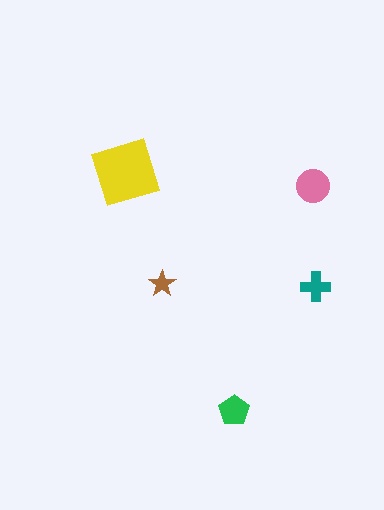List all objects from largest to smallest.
The yellow diamond, the pink circle, the green pentagon, the teal cross, the brown star.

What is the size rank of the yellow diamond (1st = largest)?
1st.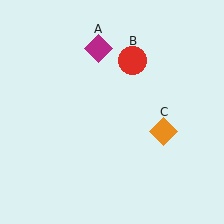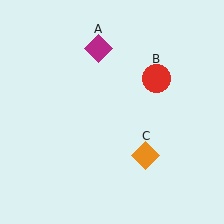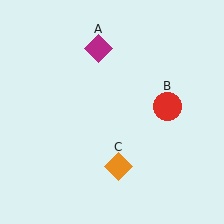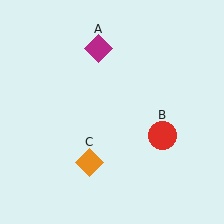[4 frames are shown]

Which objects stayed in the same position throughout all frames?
Magenta diamond (object A) remained stationary.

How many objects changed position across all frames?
2 objects changed position: red circle (object B), orange diamond (object C).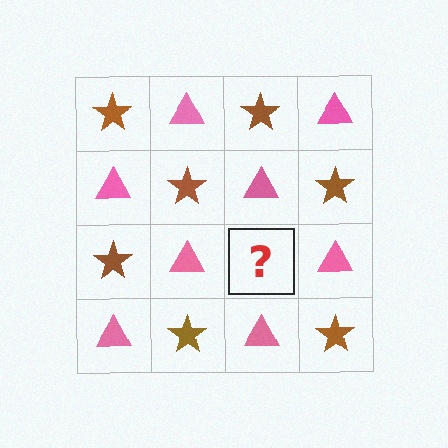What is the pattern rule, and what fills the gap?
The rule is that it alternates brown star and pink triangle in a checkerboard pattern. The gap should be filled with a brown star.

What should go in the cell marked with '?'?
The missing cell should contain a brown star.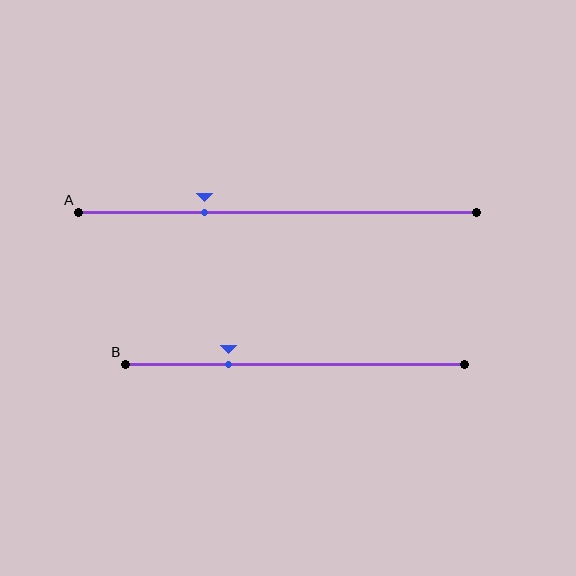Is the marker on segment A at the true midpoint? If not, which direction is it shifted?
No, the marker on segment A is shifted to the left by about 18% of the segment length.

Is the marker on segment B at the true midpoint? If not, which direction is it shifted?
No, the marker on segment B is shifted to the left by about 20% of the segment length.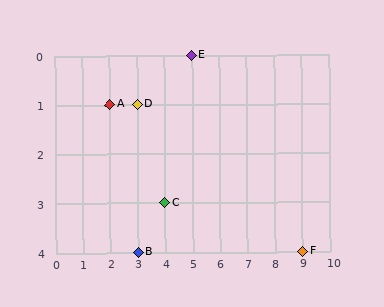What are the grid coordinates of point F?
Point F is at grid coordinates (9, 4).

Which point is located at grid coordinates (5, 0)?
Point E is at (5, 0).